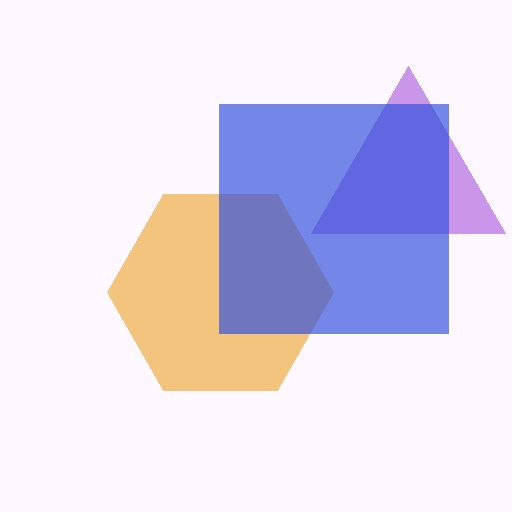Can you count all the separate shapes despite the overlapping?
Yes, there are 3 separate shapes.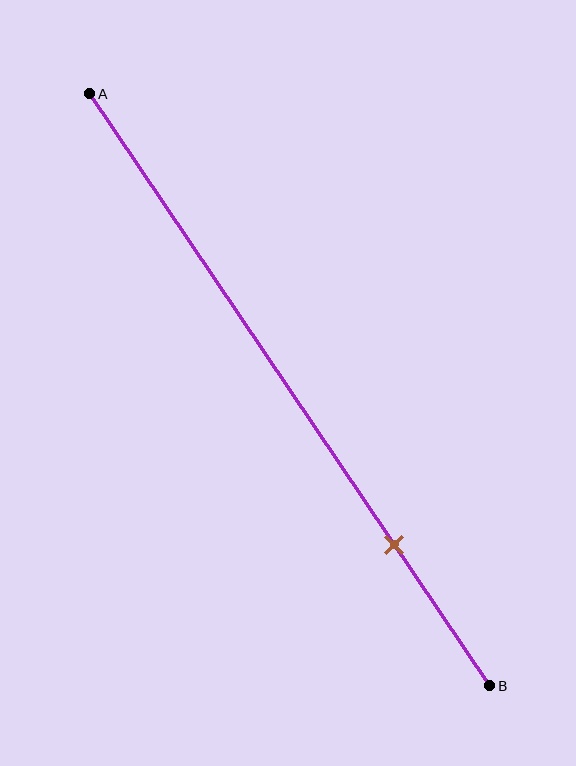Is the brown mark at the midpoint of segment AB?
No, the mark is at about 75% from A, not at the 50% midpoint.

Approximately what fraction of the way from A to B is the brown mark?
The brown mark is approximately 75% of the way from A to B.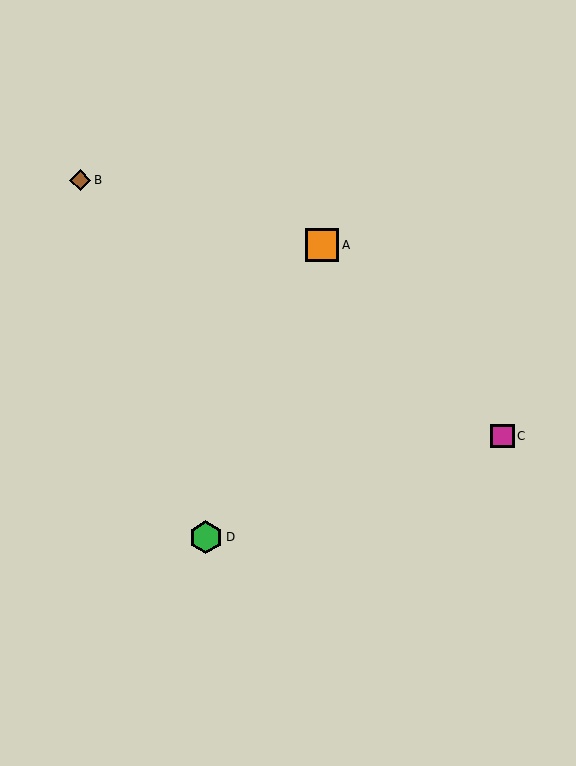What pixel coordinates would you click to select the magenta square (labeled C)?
Click at (503, 436) to select the magenta square C.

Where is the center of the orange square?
The center of the orange square is at (322, 245).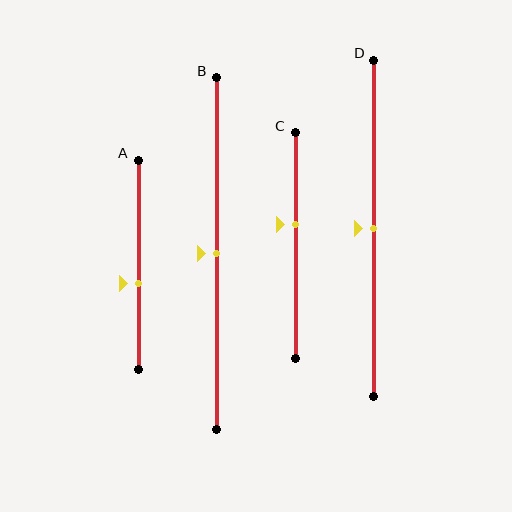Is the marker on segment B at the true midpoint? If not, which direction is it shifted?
Yes, the marker on segment B is at the true midpoint.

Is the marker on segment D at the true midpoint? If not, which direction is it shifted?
Yes, the marker on segment D is at the true midpoint.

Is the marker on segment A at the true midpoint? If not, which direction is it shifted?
No, the marker on segment A is shifted downward by about 9% of the segment length.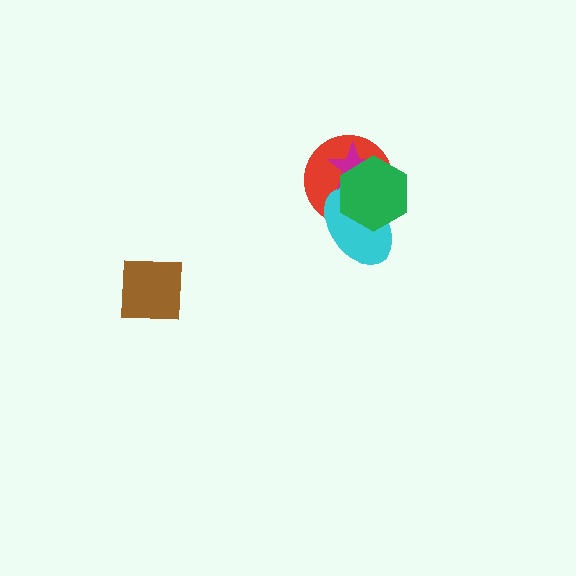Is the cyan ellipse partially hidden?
Yes, it is partially covered by another shape.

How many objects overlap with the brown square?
0 objects overlap with the brown square.